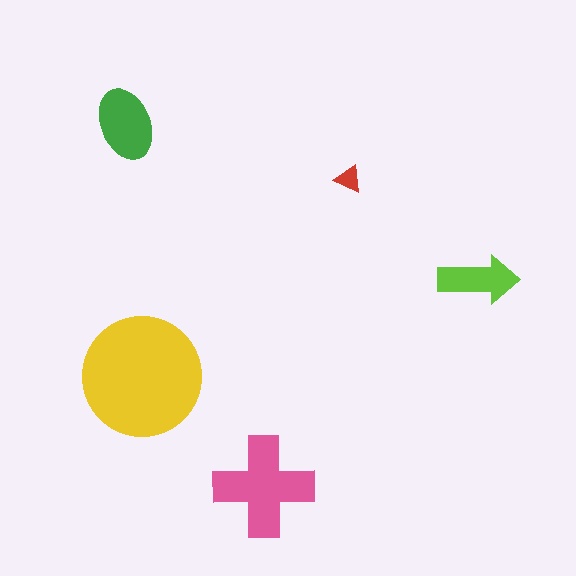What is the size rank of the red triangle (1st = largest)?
5th.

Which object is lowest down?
The pink cross is bottommost.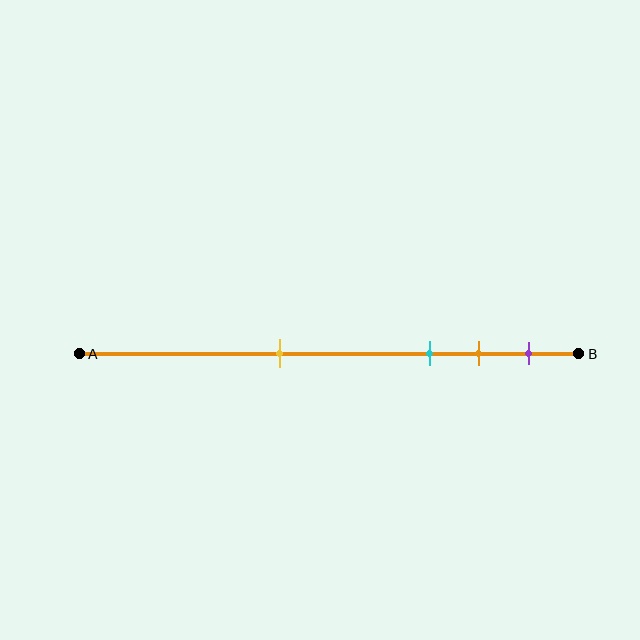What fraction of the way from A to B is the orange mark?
The orange mark is approximately 80% (0.8) of the way from A to B.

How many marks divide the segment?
There are 4 marks dividing the segment.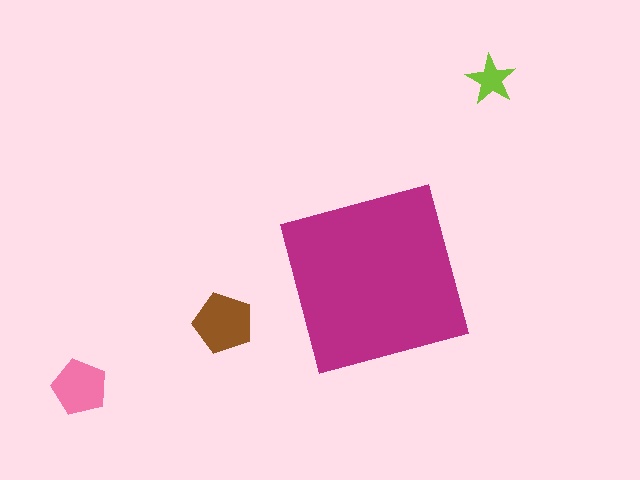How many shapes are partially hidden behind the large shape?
0 shapes are partially hidden.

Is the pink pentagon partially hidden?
No, the pink pentagon is fully visible.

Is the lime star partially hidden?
No, the lime star is fully visible.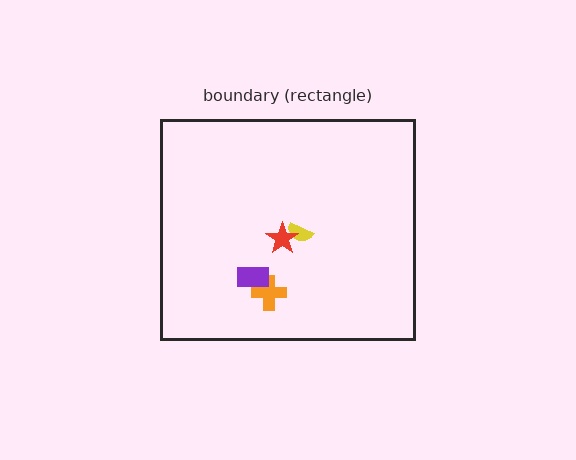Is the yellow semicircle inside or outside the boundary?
Inside.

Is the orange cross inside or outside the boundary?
Inside.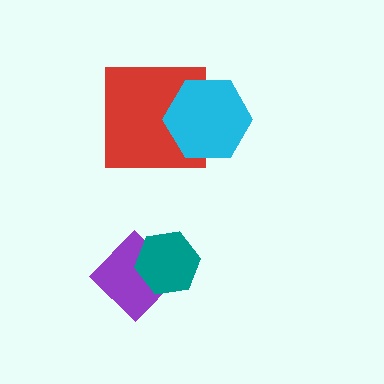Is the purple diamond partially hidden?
Yes, it is partially covered by another shape.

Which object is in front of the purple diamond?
The teal hexagon is in front of the purple diamond.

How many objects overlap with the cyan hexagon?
1 object overlaps with the cyan hexagon.